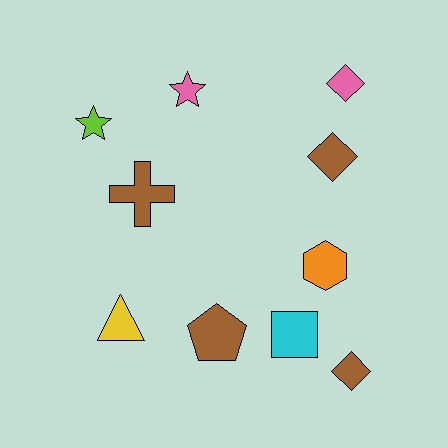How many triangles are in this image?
There is 1 triangle.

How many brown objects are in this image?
There are 4 brown objects.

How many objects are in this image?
There are 10 objects.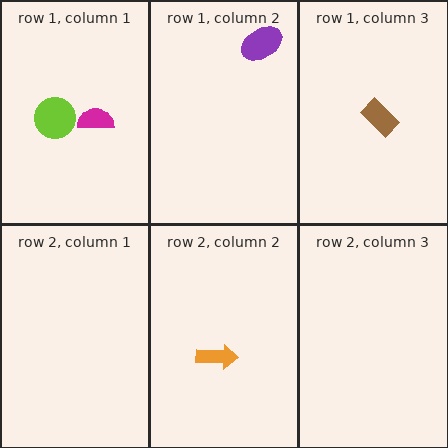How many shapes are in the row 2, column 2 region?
1.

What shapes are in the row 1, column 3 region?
The brown rectangle.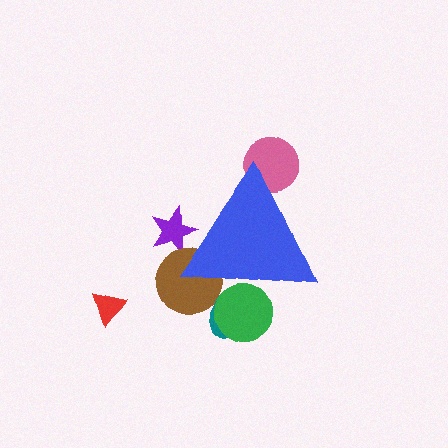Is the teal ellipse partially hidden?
Yes, the teal ellipse is partially hidden behind the blue triangle.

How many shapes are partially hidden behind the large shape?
5 shapes are partially hidden.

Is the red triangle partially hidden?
No, the red triangle is fully visible.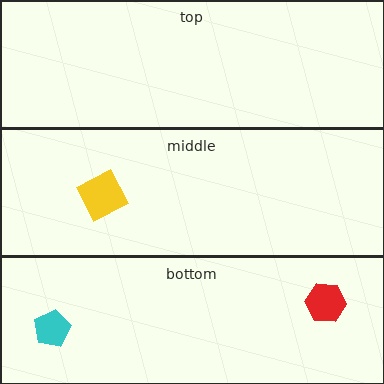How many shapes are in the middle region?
1.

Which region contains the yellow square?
The middle region.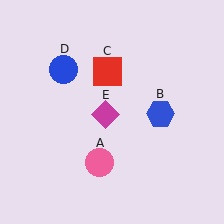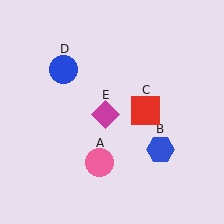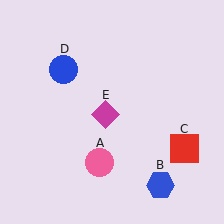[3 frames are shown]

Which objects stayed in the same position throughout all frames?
Pink circle (object A) and blue circle (object D) and magenta diamond (object E) remained stationary.